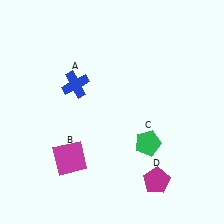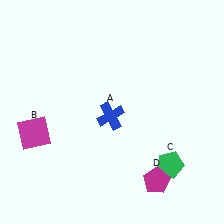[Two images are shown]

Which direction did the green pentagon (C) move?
The green pentagon (C) moved right.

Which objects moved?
The objects that moved are: the blue cross (A), the magenta square (B), the green pentagon (C).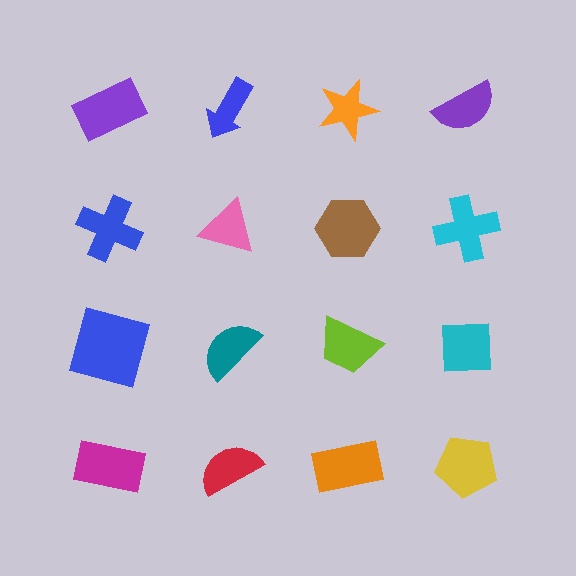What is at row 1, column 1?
A purple rectangle.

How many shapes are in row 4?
4 shapes.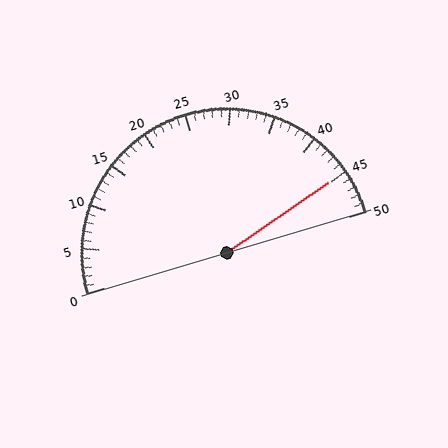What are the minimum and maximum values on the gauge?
The gauge ranges from 0 to 50.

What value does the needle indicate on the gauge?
The needle indicates approximately 45.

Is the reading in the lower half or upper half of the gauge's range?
The reading is in the upper half of the range (0 to 50).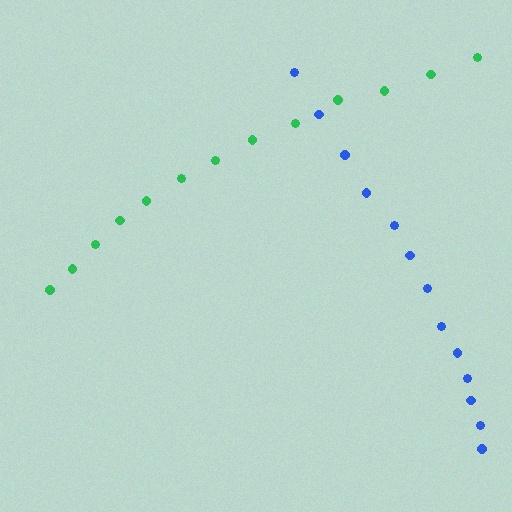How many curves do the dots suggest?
There are 2 distinct paths.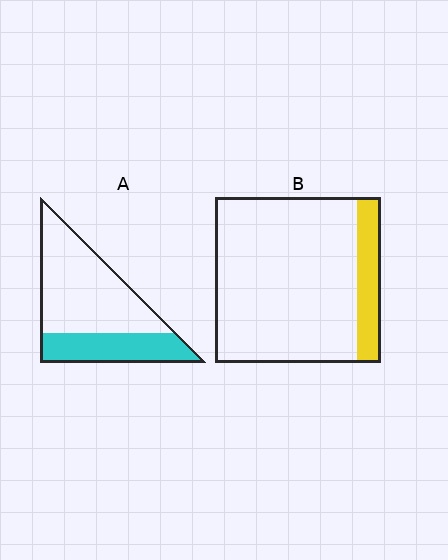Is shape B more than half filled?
No.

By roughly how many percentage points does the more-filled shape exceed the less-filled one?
By roughly 20 percentage points (A over B).